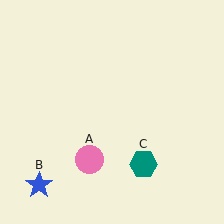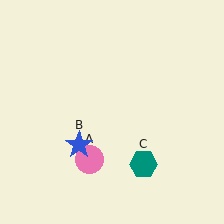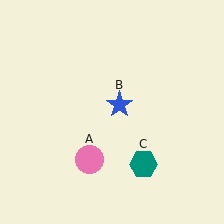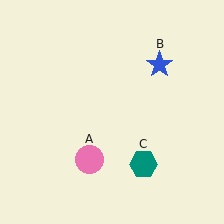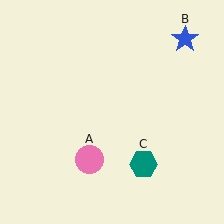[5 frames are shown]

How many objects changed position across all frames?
1 object changed position: blue star (object B).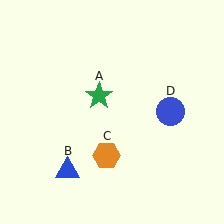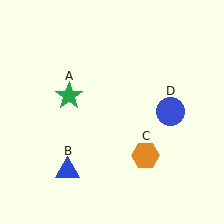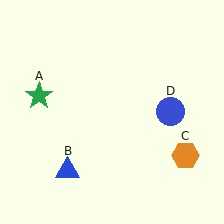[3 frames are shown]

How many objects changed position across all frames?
2 objects changed position: green star (object A), orange hexagon (object C).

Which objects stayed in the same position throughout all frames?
Blue triangle (object B) and blue circle (object D) remained stationary.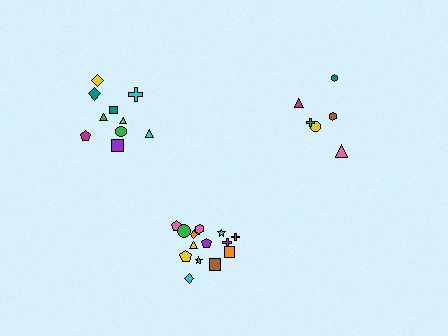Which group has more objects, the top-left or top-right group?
The top-left group.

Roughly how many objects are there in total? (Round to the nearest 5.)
Roughly 30 objects in total.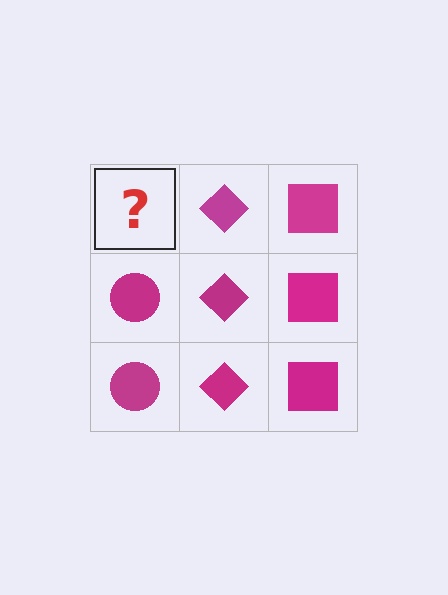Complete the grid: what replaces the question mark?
The question mark should be replaced with a magenta circle.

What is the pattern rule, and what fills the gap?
The rule is that each column has a consistent shape. The gap should be filled with a magenta circle.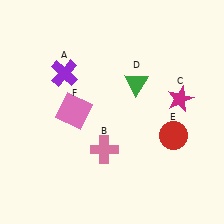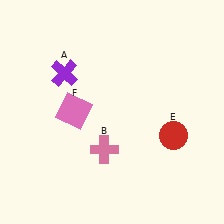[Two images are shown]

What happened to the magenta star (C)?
The magenta star (C) was removed in Image 2. It was in the top-right area of Image 1.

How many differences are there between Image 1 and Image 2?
There are 2 differences between the two images.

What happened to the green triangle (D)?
The green triangle (D) was removed in Image 2. It was in the top-right area of Image 1.